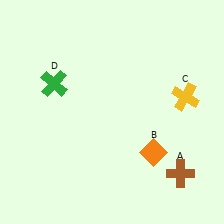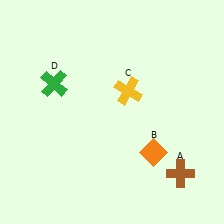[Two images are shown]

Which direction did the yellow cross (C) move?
The yellow cross (C) moved left.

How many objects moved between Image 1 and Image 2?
1 object moved between the two images.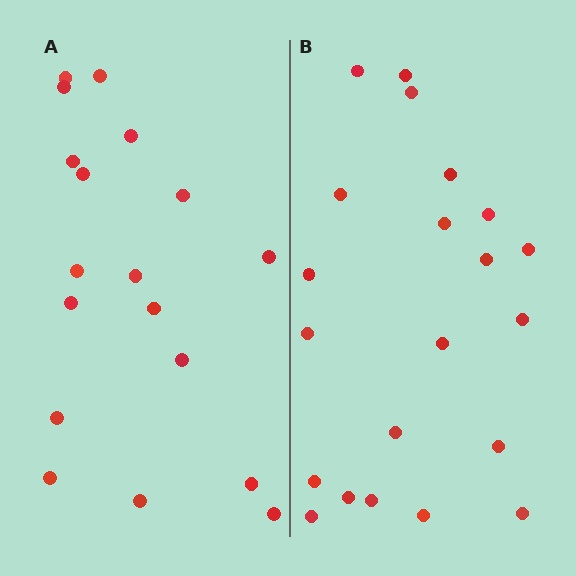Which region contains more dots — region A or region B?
Region B (the right region) has more dots.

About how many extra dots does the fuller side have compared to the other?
Region B has just a few more — roughly 2 or 3 more dots than region A.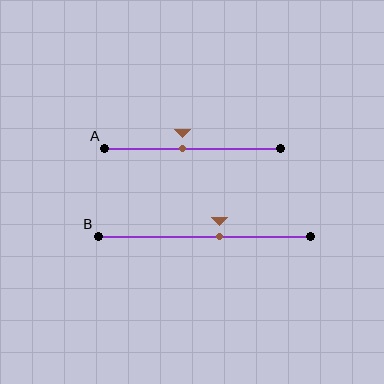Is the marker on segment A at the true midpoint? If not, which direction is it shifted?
No, the marker on segment A is shifted to the left by about 6% of the segment length.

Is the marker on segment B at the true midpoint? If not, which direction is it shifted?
No, the marker on segment B is shifted to the right by about 7% of the segment length.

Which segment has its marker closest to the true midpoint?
Segment A has its marker closest to the true midpoint.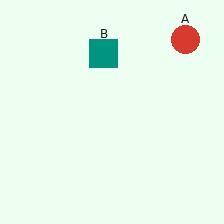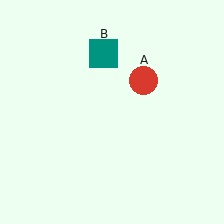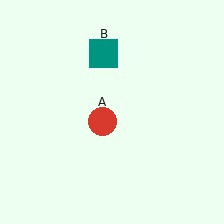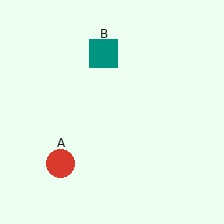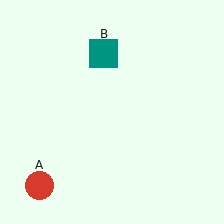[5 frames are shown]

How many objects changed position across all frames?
1 object changed position: red circle (object A).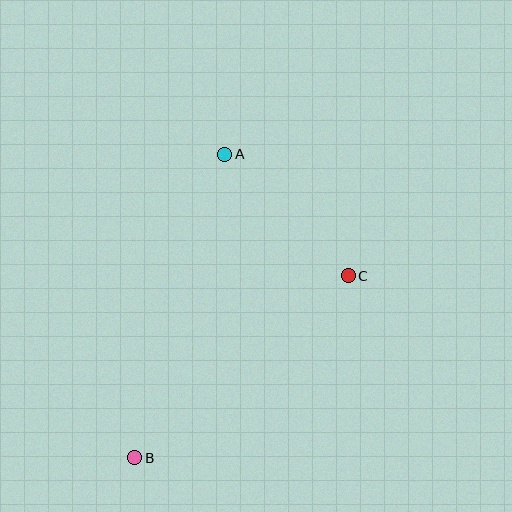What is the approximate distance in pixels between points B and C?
The distance between B and C is approximately 280 pixels.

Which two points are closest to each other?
Points A and C are closest to each other.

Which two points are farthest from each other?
Points A and B are farthest from each other.